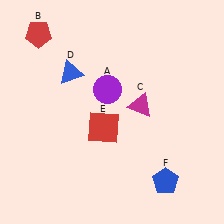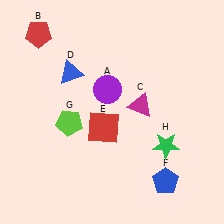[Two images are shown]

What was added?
A lime pentagon (G), a green star (H) were added in Image 2.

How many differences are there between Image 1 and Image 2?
There are 2 differences between the two images.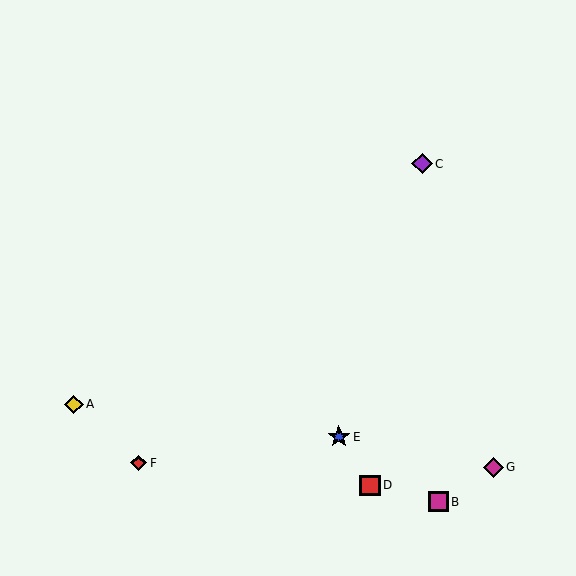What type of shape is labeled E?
Shape E is a blue star.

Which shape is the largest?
The blue star (labeled E) is the largest.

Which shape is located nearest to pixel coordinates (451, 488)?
The magenta square (labeled B) at (438, 502) is nearest to that location.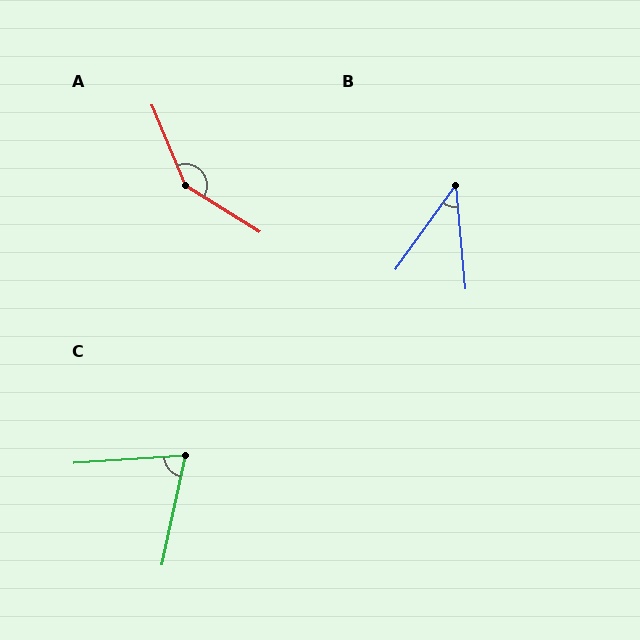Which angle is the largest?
A, at approximately 145 degrees.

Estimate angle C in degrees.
Approximately 74 degrees.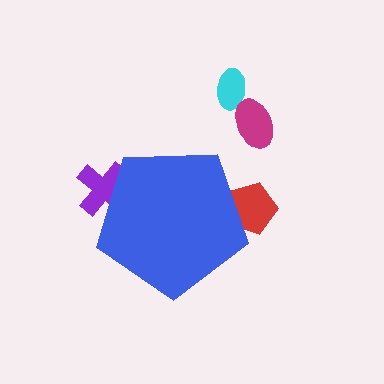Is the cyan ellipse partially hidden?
No, the cyan ellipse is fully visible.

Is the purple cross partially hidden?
Yes, the purple cross is partially hidden behind the blue pentagon.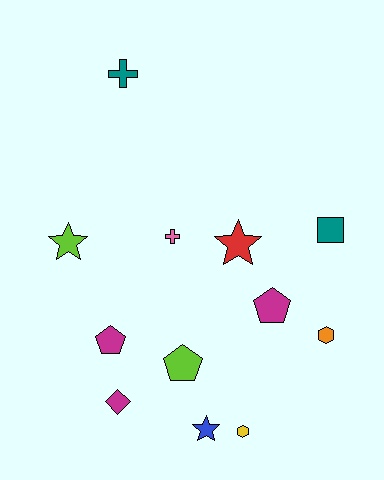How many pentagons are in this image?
There are 3 pentagons.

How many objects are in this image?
There are 12 objects.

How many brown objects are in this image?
There are no brown objects.